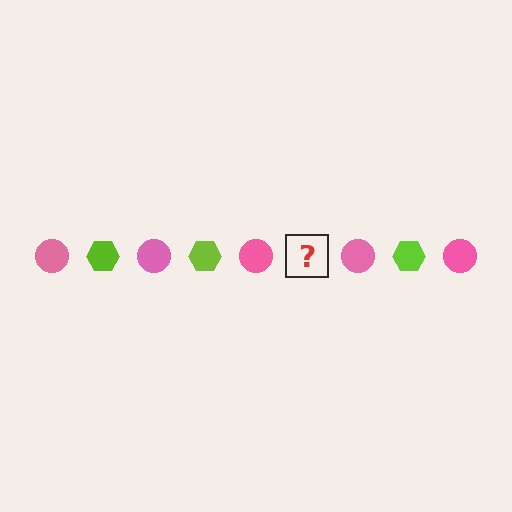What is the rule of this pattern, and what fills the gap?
The rule is that the pattern alternates between pink circle and lime hexagon. The gap should be filled with a lime hexagon.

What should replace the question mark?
The question mark should be replaced with a lime hexagon.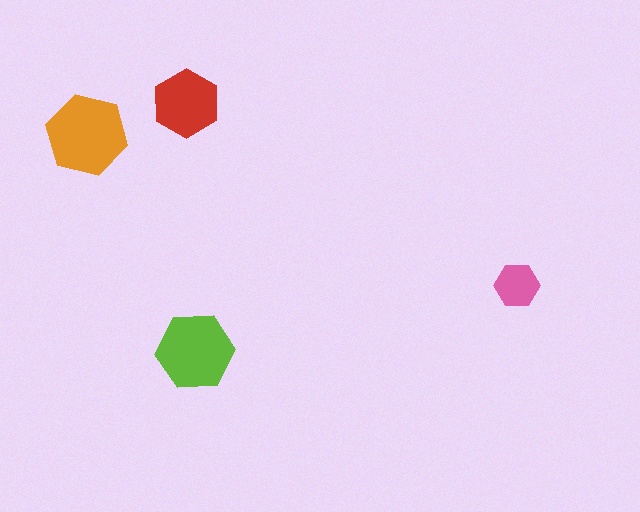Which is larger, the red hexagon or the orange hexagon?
The orange one.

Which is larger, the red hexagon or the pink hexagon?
The red one.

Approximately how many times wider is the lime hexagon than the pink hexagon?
About 2 times wider.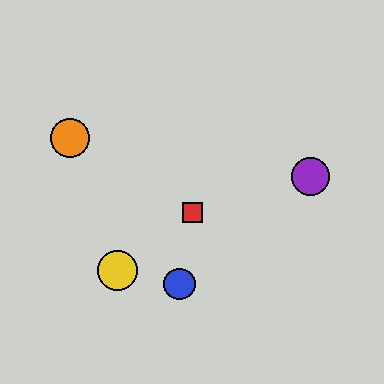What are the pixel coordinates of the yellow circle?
The yellow circle is at (118, 270).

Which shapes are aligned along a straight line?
The red square, the green circle, the yellow circle are aligned along a straight line.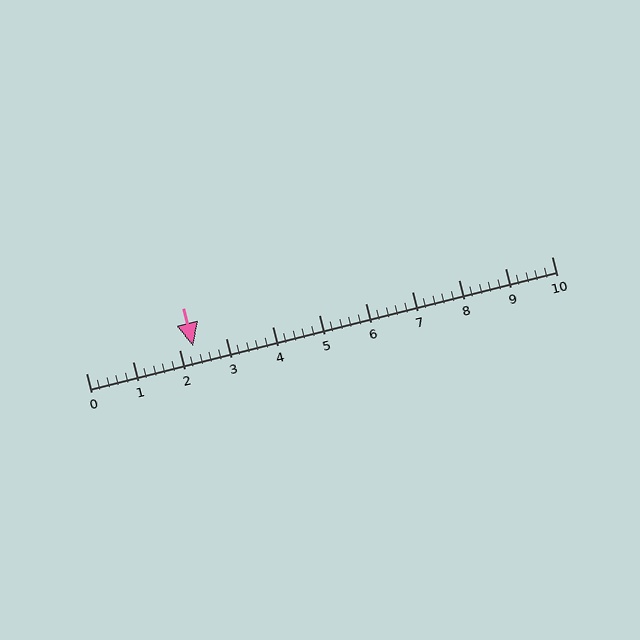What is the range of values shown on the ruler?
The ruler shows values from 0 to 10.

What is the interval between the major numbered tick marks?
The major tick marks are spaced 1 units apart.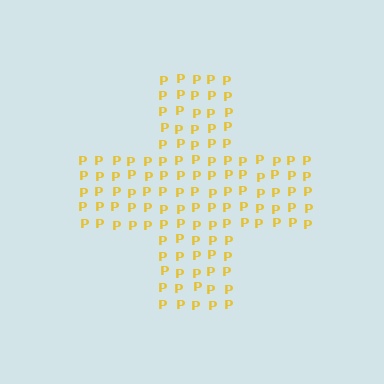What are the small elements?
The small elements are letter P's.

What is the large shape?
The large shape is a cross.